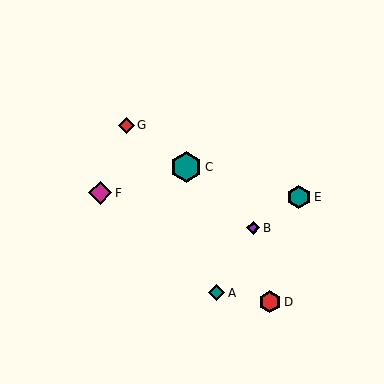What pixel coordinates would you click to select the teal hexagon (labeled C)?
Click at (186, 167) to select the teal hexagon C.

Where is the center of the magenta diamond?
The center of the magenta diamond is at (100, 193).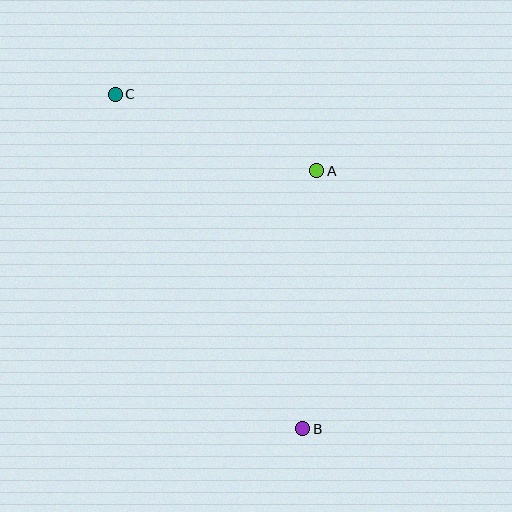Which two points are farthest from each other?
Points B and C are farthest from each other.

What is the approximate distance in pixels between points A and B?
The distance between A and B is approximately 259 pixels.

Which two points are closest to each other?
Points A and C are closest to each other.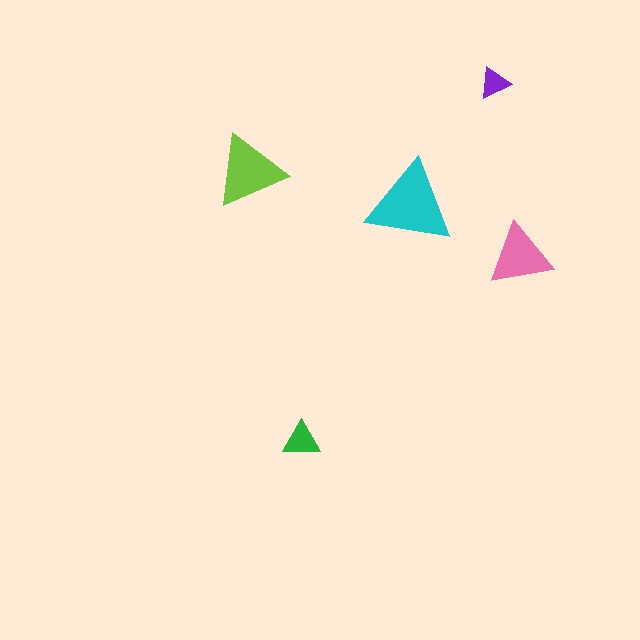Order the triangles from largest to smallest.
the cyan one, the lime one, the pink one, the green one, the purple one.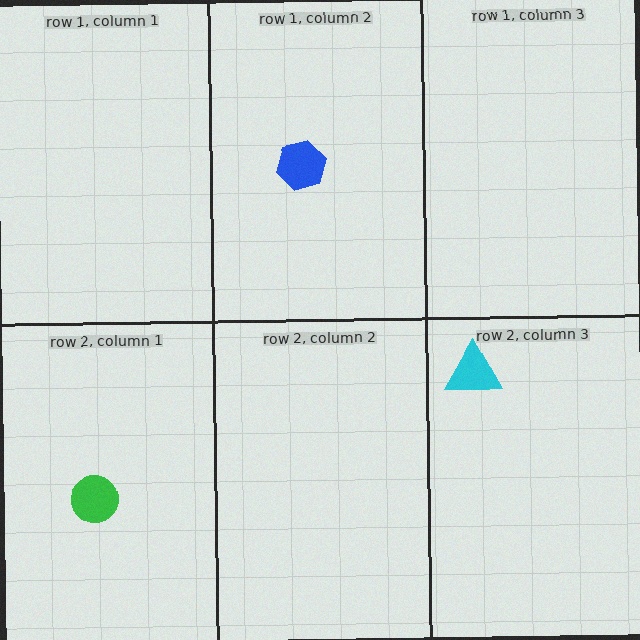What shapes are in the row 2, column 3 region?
The cyan triangle.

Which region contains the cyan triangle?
The row 2, column 3 region.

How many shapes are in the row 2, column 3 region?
1.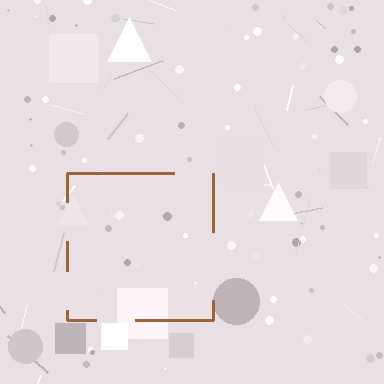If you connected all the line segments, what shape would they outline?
They would outline a square.